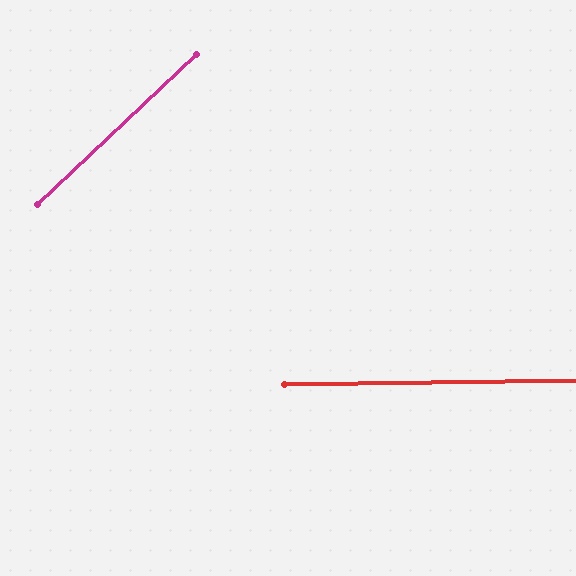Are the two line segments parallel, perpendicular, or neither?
Neither parallel nor perpendicular — they differ by about 43°.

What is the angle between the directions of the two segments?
Approximately 43 degrees.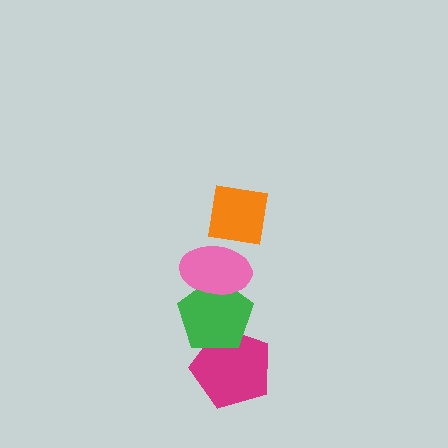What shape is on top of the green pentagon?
The pink ellipse is on top of the green pentagon.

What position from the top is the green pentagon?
The green pentagon is 3rd from the top.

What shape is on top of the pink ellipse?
The orange square is on top of the pink ellipse.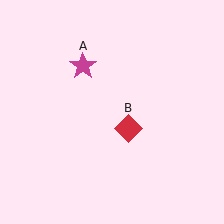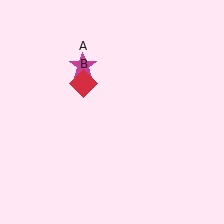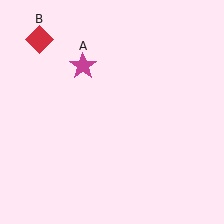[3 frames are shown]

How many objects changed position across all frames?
1 object changed position: red diamond (object B).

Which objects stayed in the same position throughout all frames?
Magenta star (object A) remained stationary.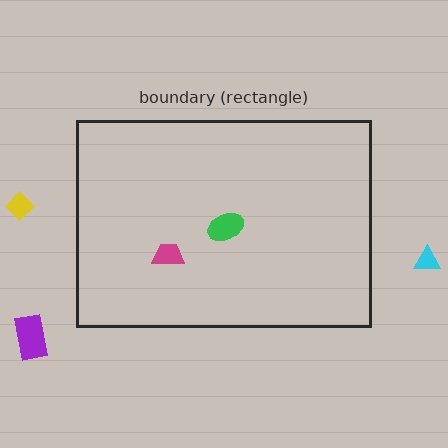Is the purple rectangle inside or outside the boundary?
Outside.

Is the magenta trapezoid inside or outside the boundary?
Inside.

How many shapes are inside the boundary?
2 inside, 3 outside.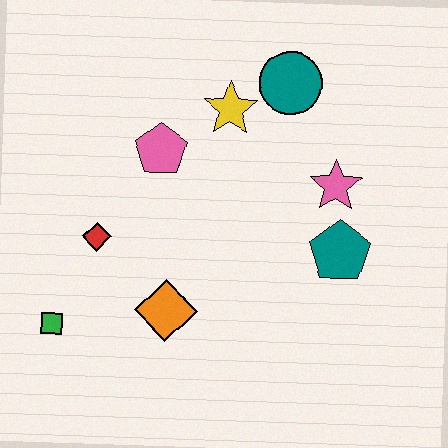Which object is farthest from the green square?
The teal circle is farthest from the green square.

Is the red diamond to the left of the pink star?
Yes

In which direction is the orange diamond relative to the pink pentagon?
The orange diamond is below the pink pentagon.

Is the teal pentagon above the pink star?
No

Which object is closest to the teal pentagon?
The pink star is closest to the teal pentagon.